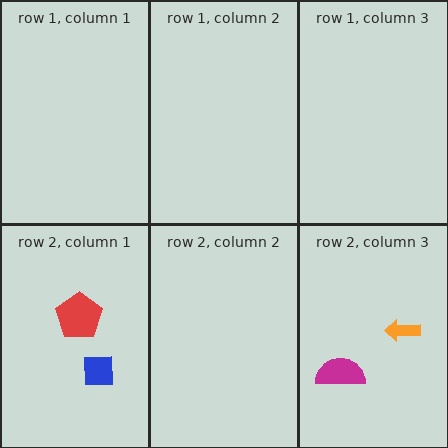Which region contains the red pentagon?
The row 2, column 1 region.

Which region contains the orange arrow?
The row 2, column 3 region.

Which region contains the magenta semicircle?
The row 2, column 3 region.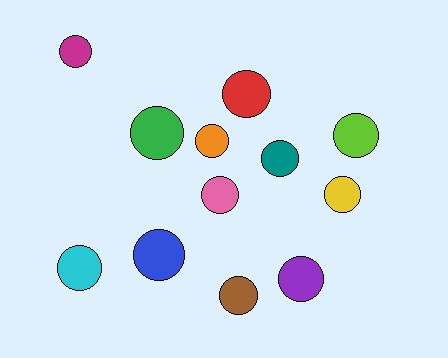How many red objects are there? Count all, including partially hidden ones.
There is 1 red object.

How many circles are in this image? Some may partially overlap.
There are 12 circles.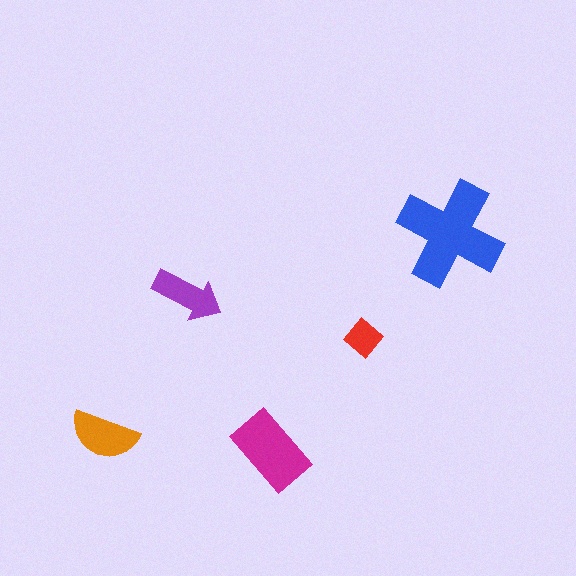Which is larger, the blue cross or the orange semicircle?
The blue cross.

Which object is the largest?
The blue cross.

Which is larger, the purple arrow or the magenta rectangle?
The magenta rectangle.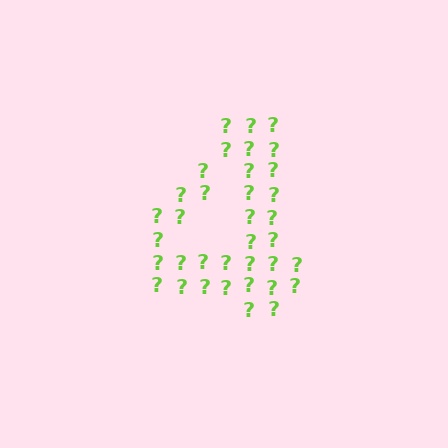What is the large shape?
The large shape is the digit 4.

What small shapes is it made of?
It is made of small question marks.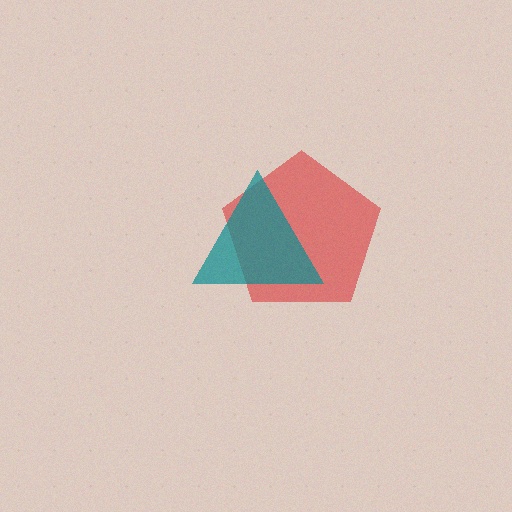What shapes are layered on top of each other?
The layered shapes are: a red pentagon, a teal triangle.